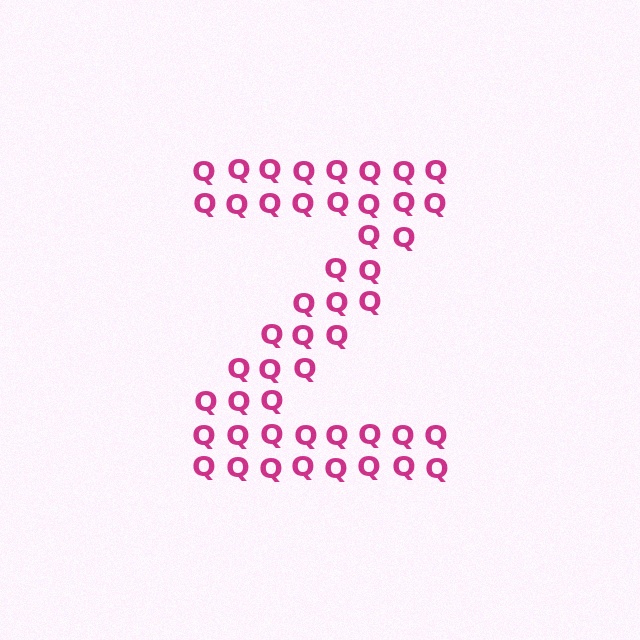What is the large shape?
The large shape is the letter Z.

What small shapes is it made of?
It is made of small letter Q's.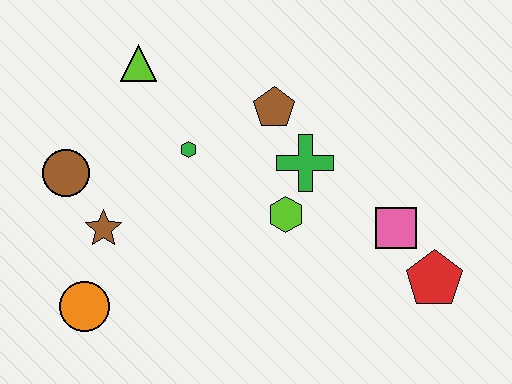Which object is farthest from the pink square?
The brown circle is farthest from the pink square.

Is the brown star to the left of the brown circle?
No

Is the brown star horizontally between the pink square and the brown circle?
Yes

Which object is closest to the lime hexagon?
The green cross is closest to the lime hexagon.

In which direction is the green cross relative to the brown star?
The green cross is to the right of the brown star.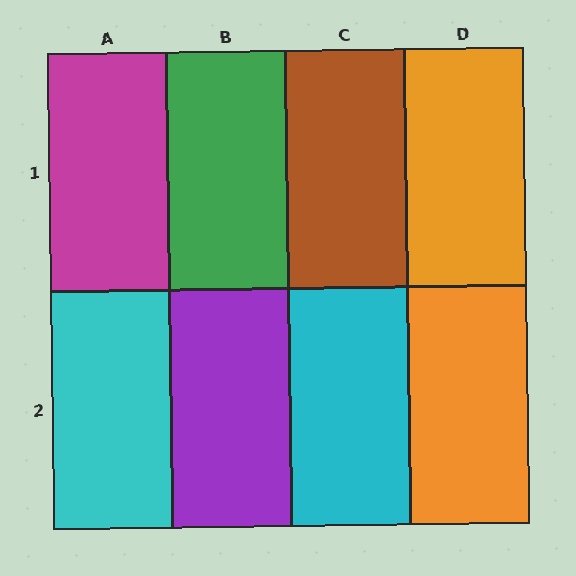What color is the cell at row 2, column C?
Cyan.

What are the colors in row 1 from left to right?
Magenta, green, brown, orange.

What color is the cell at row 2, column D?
Orange.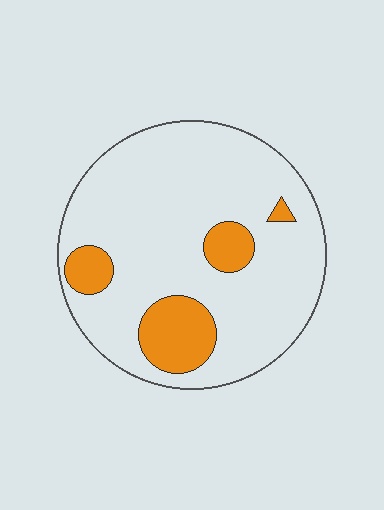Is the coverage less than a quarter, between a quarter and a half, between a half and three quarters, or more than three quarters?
Less than a quarter.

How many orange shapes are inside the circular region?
4.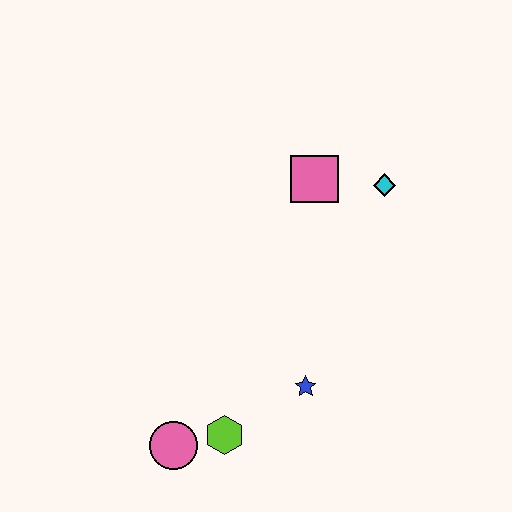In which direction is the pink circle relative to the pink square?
The pink circle is below the pink square.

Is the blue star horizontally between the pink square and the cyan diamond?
No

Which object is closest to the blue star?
The lime hexagon is closest to the blue star.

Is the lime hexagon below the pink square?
Yes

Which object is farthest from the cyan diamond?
The pink circle is farthest from the cyan diamond.